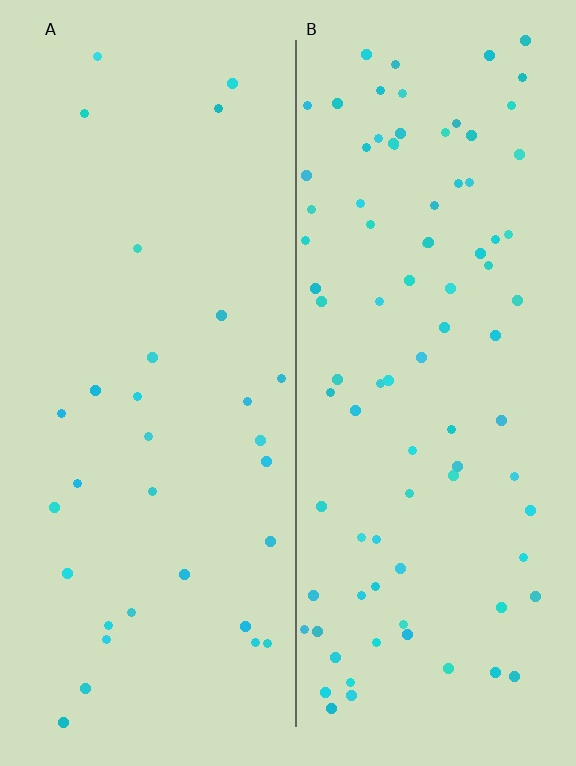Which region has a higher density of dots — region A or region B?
B (the right).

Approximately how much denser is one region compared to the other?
Approximately 2.9× — region B over region A.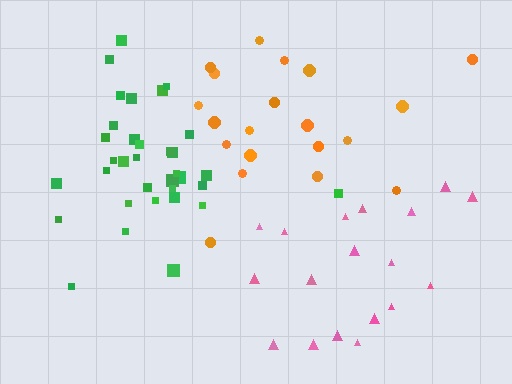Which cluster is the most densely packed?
Green.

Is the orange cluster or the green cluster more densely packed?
Green.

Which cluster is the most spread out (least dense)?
Orange.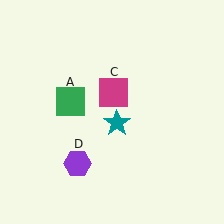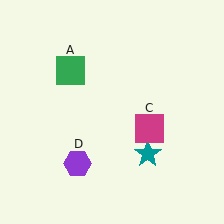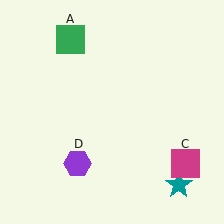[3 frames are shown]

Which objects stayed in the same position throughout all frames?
Purple hexagon (object D) remained stationary.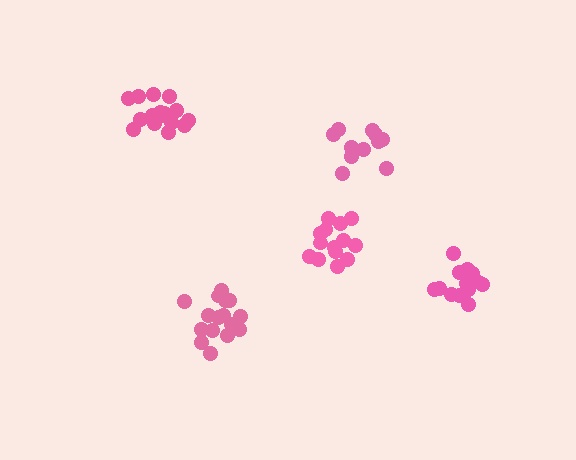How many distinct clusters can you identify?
There are 5 distinct clusters.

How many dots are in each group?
Group 1: 16 dots, Group 2: 12 dots, Group 3: 14 dots, Group 4: 18 dots, Group 5: 15 dots (75 total).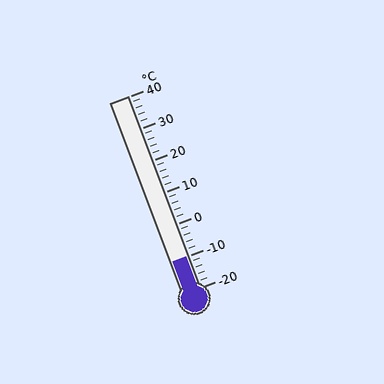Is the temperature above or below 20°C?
The temperature is below 20°C.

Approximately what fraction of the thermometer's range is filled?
The thermometer is filled to approximately 15% of its range.